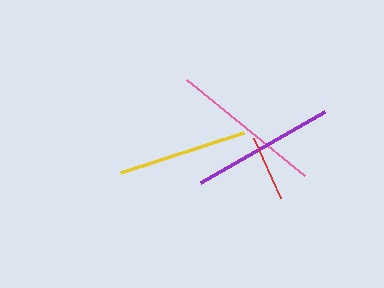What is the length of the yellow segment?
The yellow segment is approximately 130 pixels long.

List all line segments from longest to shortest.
From longest to shortest: pink, purple, yellow, red.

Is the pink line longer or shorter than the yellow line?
The pink line is longer than the yellow line.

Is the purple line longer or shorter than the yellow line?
The purple line is longer than the yellow line.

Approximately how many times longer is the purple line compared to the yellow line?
The purple line is approximately 1.1 times the length of the yellow line.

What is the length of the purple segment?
The purple segment is approximately 143 pixels long.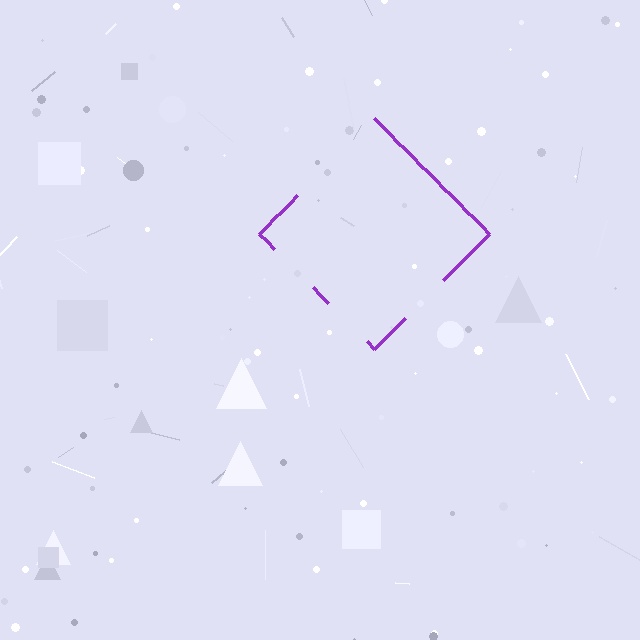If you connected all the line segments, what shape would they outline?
They would outline a diamond.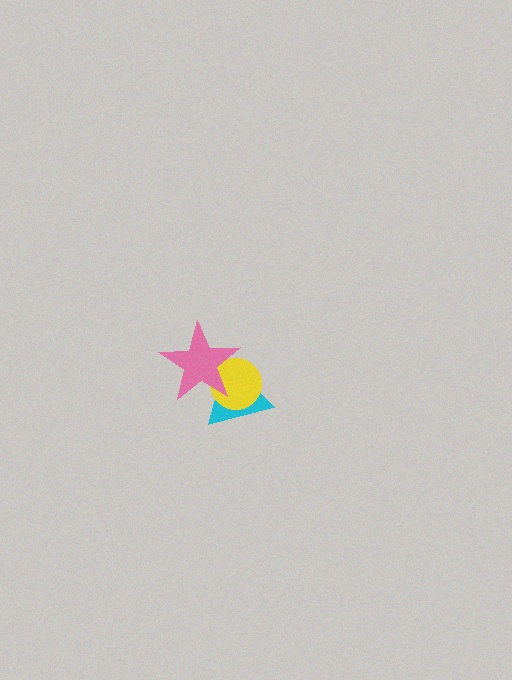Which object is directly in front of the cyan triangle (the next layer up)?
The yellow circle is directly in front of the cyan triangle.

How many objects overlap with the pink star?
2 objects overlap with the pink star.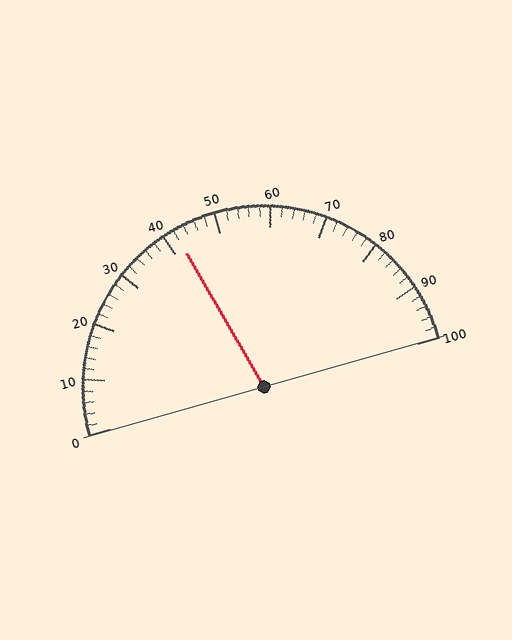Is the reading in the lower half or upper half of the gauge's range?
The reading is in the lower half of the range (0 to 100).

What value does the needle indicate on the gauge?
The needle indicates approximately 42.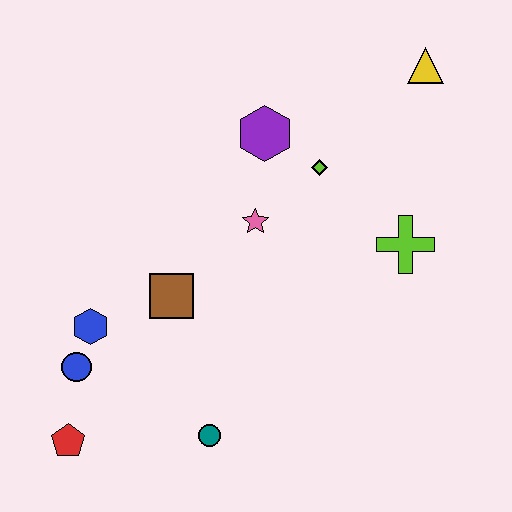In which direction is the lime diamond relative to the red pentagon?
The lime diamond is above the red pentagon.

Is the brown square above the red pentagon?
Yes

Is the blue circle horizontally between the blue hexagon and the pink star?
No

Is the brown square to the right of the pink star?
No